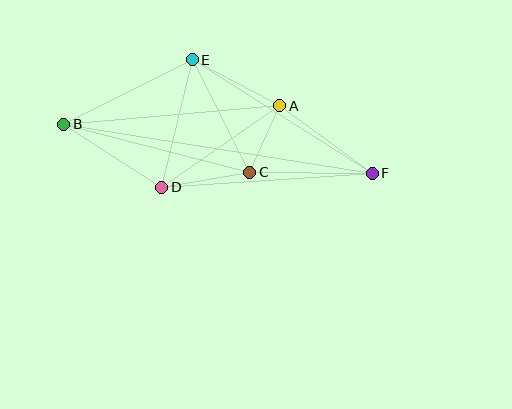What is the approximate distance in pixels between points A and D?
The distance between A and D is approximately 143 pixels.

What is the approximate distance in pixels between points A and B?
The distance between A and B is approximately 217 pixels.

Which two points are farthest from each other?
Points B and F are farthest from each other.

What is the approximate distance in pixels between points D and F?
The distance between D and F is approximately 211 pixels.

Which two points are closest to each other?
Points A and C are closest to each other.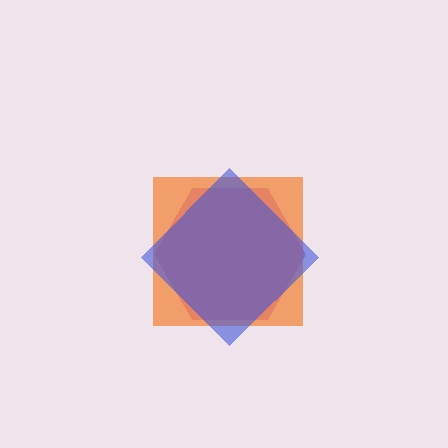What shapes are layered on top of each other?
The layered shapes are: a purple hexagon, an orange square, a blue diamond.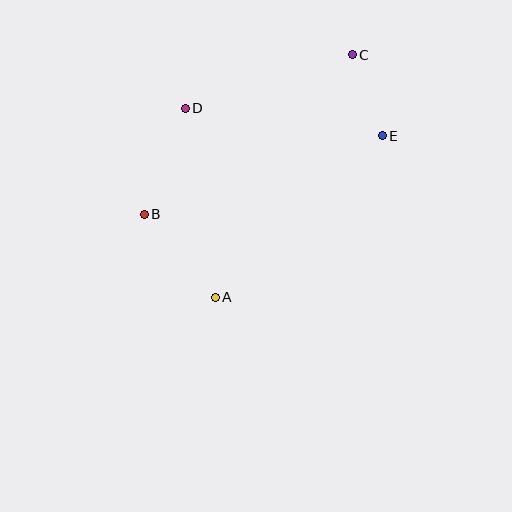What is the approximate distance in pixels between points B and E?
The distance between B and E is approximately 251 pixels.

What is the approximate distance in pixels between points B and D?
The distance between B and D is approximately 114 pixels.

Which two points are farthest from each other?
Points A and C are farthest from each other.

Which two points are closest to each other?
Points C and E are closest to each other.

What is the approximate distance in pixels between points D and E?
The distance between D and E is approximately 199 pixels.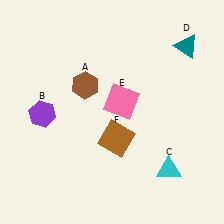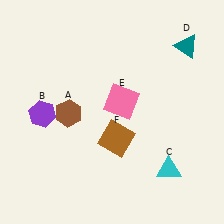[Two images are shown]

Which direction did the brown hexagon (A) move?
The brown hexagon (A) moved down.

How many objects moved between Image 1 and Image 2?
1 object moved between the two images.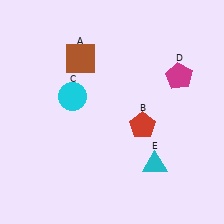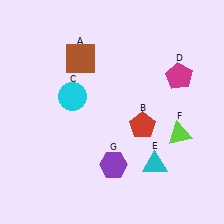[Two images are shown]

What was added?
A lime triangle (F), a purple hexagon (G) were added in Image 2.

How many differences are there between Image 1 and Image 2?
There are 2 differences between the two images.